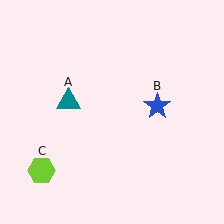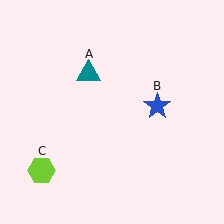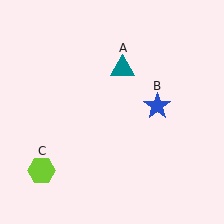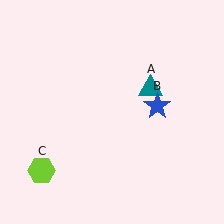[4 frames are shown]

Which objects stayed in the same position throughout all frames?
Blue star (object B) and lime hexagon (object C) remained stationary.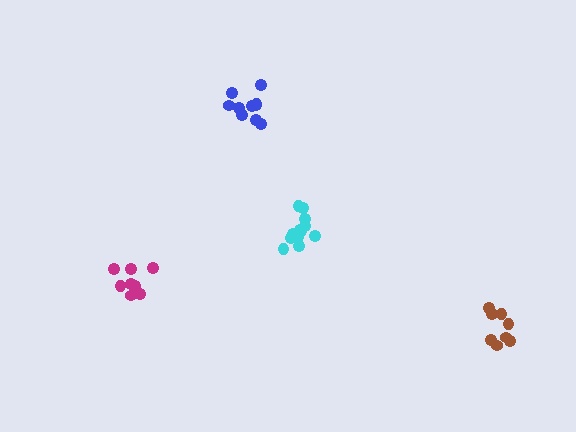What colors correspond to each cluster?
The clusters are colored: magenta, blue, brown, cyan.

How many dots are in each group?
Group 1: 8 dots, Group 2: 10 dots, Group 3: 8 dots, Group 4: 12 dots (38 total).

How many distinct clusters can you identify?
There are 4 distinct clusters.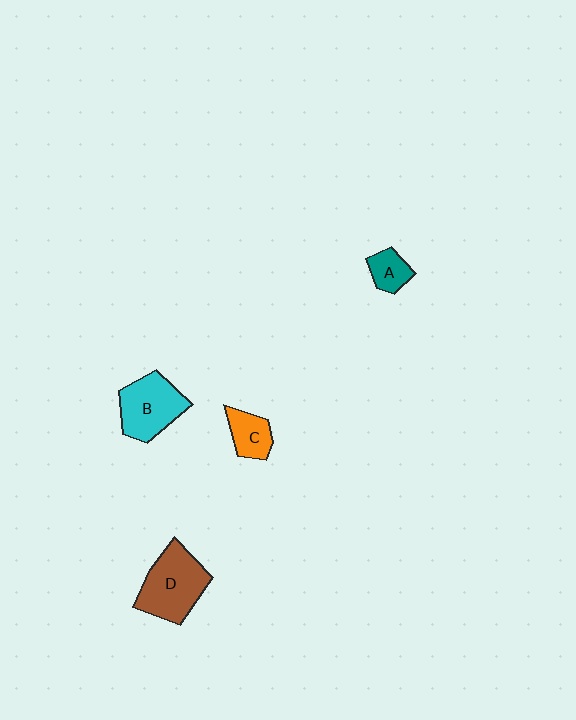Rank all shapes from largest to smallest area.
From largest to smallest: D (brown), B (cyan), C (orange), A (teal).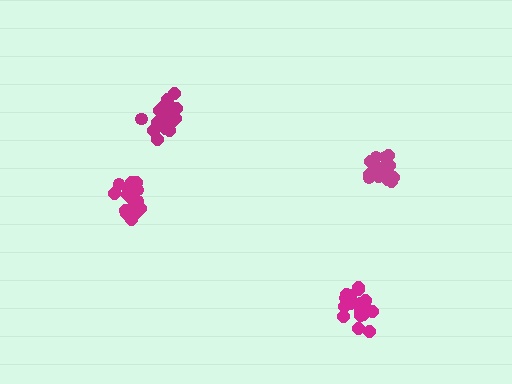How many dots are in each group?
Group 1: 20 dots, Group 2: 20 dots, Group 3: 18 dots, Group 4: 18 dots (76 total).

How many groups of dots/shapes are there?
There are 4 groups.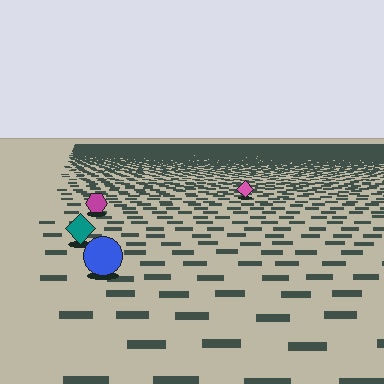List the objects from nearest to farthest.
From nearest to farthest: the blue circle, the teal diamond, the magenta hexagon, the pink diamond.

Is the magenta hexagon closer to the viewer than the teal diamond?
No. The teal diamond is closer — you can tell from the texture gradient: the ground texture is coarser near it.